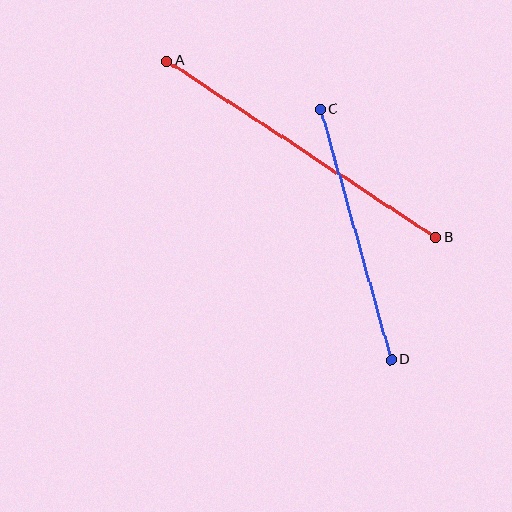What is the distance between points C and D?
The distance is approximately 261 pixels.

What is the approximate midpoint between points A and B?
The midpoint is at approximately (301, 149) pixels.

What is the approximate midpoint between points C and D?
The midpoint is at approximately (356, 234) pixels.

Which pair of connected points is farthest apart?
Points A and B are farthest apart.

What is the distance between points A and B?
The distance is approximately 322 pixels.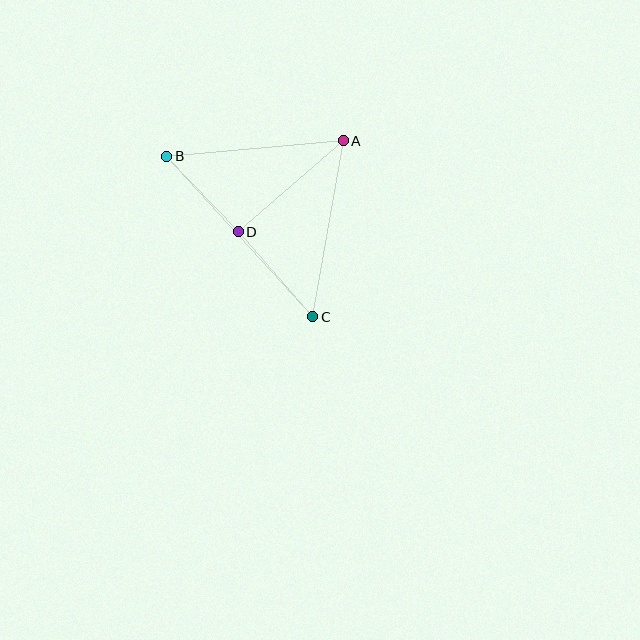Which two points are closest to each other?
Points B and D are closest to each other.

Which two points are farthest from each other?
Points B and C are farthest from each other.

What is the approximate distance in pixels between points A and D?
The distance between A and D is approximately 139 pixels.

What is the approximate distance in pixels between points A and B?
The distance between A and B is approximately 177 pixels.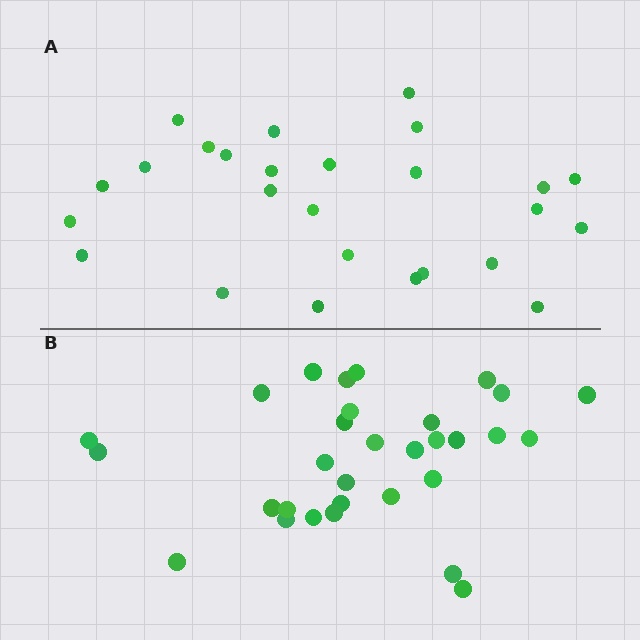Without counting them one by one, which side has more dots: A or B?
Region B (the bottom region) has more dots.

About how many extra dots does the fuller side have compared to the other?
Region B has about 5 more dots than region A.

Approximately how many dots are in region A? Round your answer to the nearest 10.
About 30 dots. (The exact count is 26, which rounds to 30.)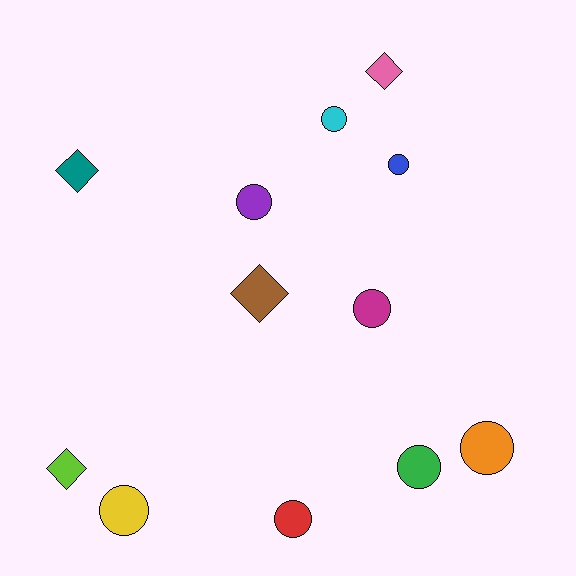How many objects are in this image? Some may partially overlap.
There are 12 objects.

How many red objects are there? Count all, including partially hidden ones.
There is 1 red object.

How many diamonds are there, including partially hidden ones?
There are 4 diamonds.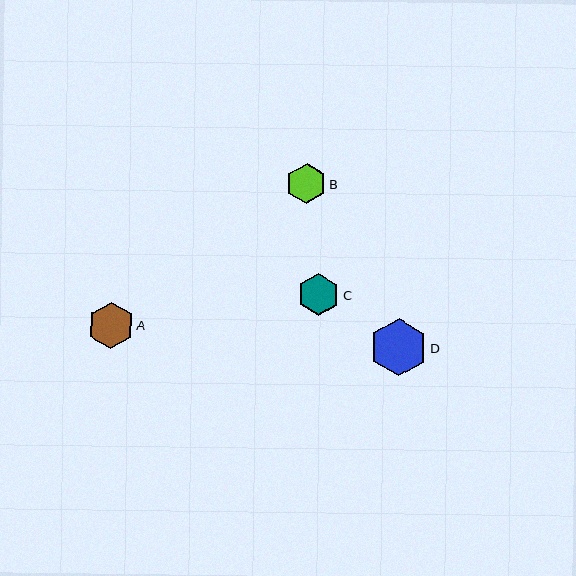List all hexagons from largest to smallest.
From largest to smallest: D, A, C, B.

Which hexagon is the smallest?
Hexagon B is the smallest with a size of approximately 40 pixels.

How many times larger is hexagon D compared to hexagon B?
Hexagon D is approximately 1.4 times the size of hexagon B.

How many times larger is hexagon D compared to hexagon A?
Hexagon D is approximately 1.2 times the size of hexagon A.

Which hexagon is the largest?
Hexagon D is the largest with a size of approximately 57 pixels.